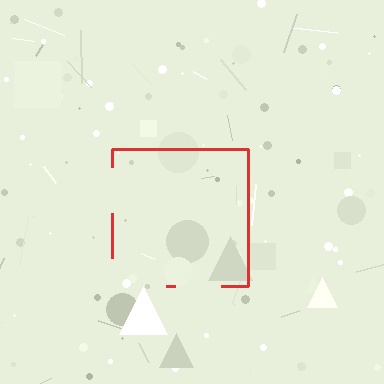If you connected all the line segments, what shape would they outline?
They would outline a square.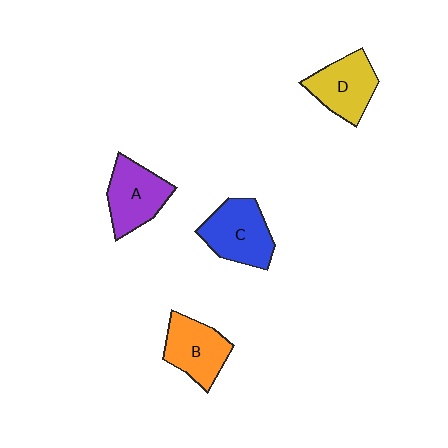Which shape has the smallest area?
Shape B (orange).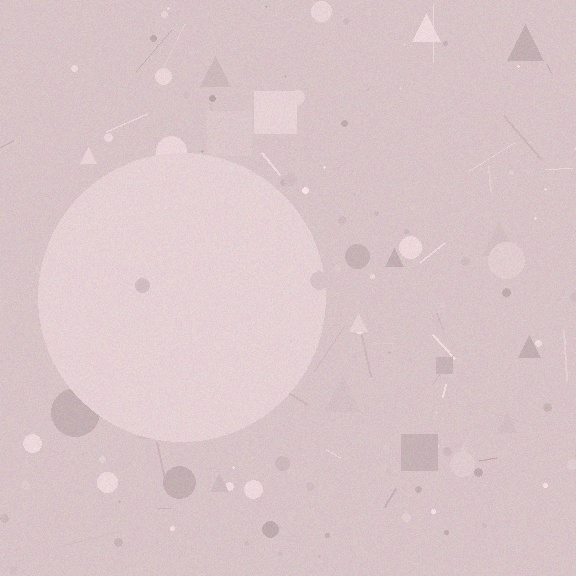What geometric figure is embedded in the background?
A circle is embedded in the background.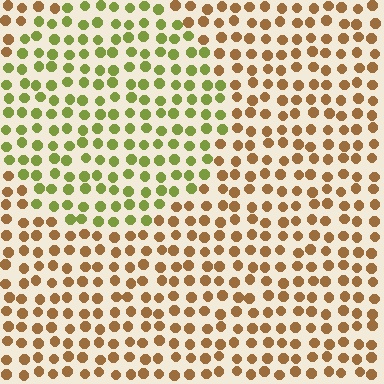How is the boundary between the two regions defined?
The boundary is defined purely by a slight shift in hue (about 51 degrees). Spacing, size, and orientation are identical on both sides.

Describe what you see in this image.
The image is filled with small brown elements in a uniform arrangement. A circle-shaped region is visible where the elements are tinted to a slightly different hue, forming a subtle color boundary.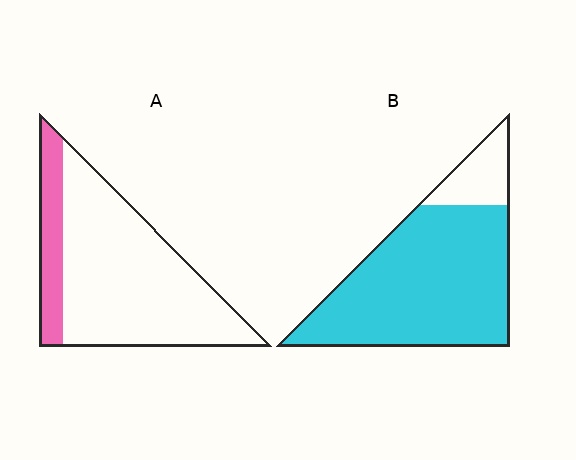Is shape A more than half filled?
No.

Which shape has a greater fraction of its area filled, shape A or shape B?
Shape B.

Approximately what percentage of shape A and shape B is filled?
A is approximately 20% and B is approximately 85%.